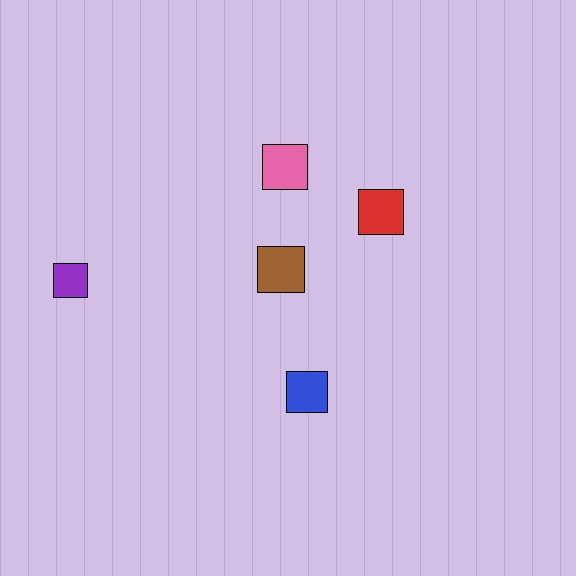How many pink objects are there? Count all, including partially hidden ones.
There is 1 pink object.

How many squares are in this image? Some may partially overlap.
There are 5 squares.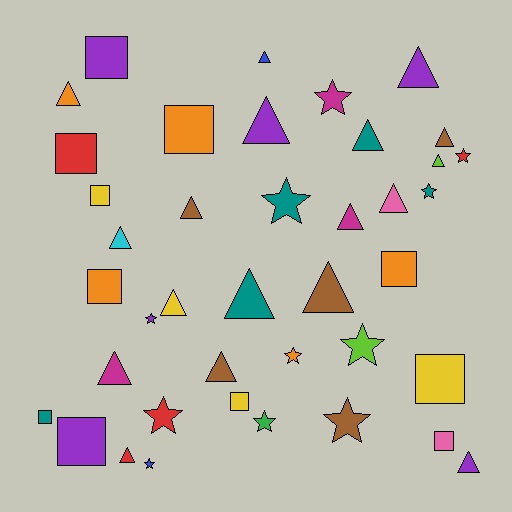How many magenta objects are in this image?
There are 3 magenta objects.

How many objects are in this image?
There are 40 objects.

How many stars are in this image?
There are 11 stars.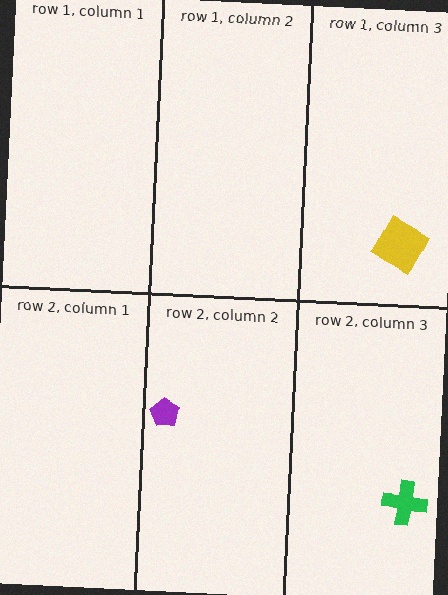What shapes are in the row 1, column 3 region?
The yellow square.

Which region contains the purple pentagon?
The row 2, column 2 region.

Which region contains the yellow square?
The row 1, column 3 region.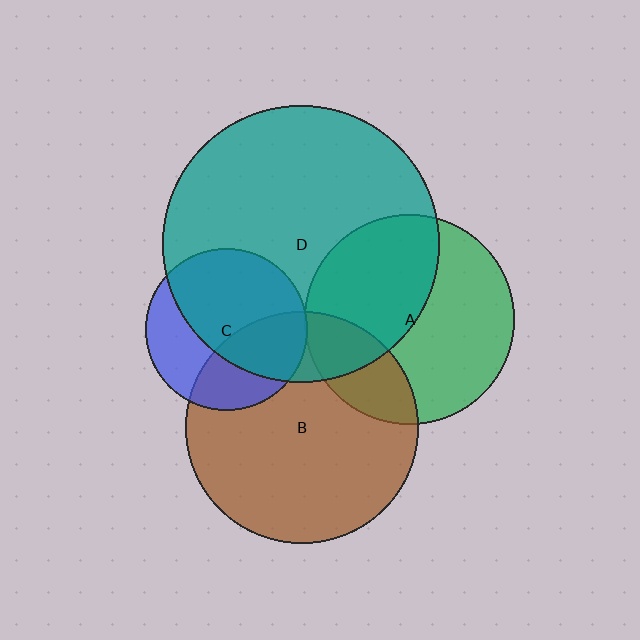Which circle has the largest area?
Circle D (teal).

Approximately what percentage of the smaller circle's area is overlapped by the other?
Approximately 20%.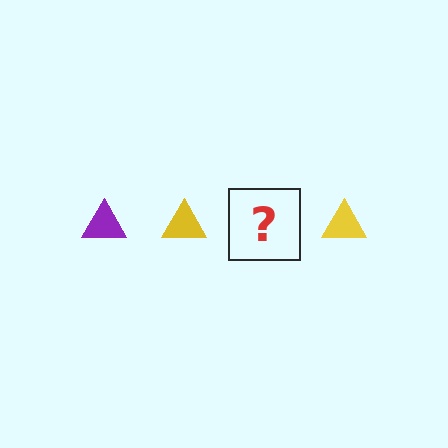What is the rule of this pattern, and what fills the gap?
The rule is that the pattern cycles through purple, yellow triangles. The gap should be filled with a purple triangle.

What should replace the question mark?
The question mark should be replaced with a purple triangle.